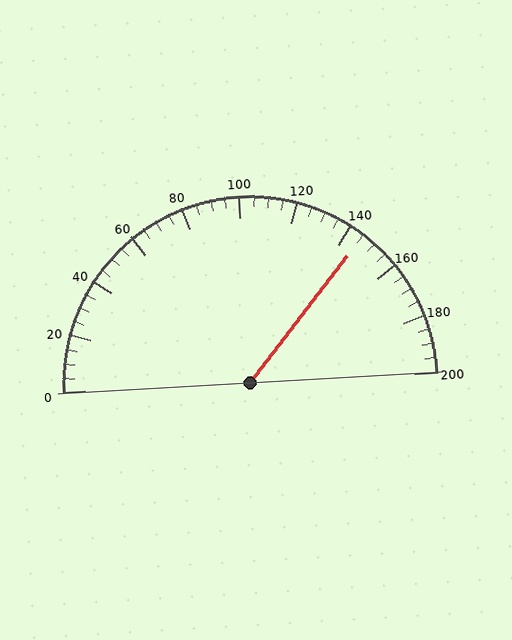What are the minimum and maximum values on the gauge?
The gauge ranges from 0 to 200.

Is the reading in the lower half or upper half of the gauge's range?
The reading is in the upper half of the range (0 to 200).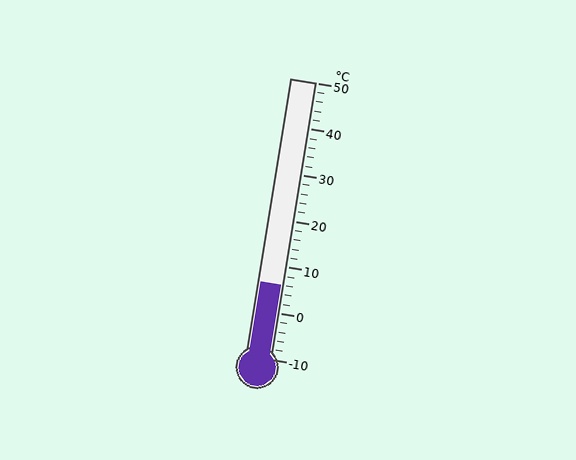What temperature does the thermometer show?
The thermometer shows approximately 6°C.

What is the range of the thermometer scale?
The thermometer scale ranges from -10°C to 50°C.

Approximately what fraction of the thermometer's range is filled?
The thermometer is filled to approximately 25% of its range.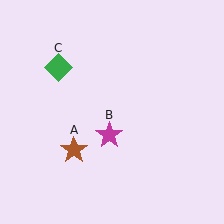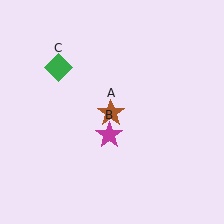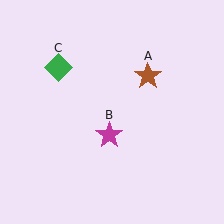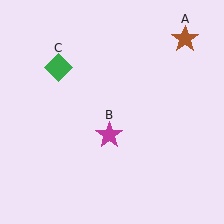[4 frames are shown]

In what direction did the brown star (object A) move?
The brown star (object A) moved up and to the right.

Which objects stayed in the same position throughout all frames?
Magenta star (object B) and green diamond (object C) remained stationary.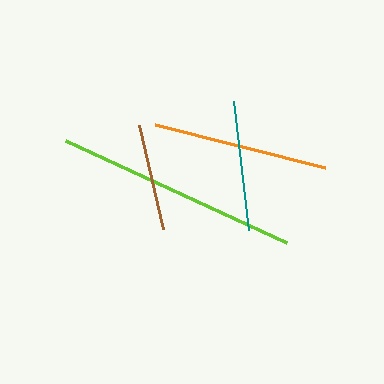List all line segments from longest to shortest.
From longest to shortest: lime, orange, teal, brown.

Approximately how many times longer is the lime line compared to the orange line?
The lime line is approximately 1.4 times the length of the orange line.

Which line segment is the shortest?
The brown line is the shortest at approximately 107 pixels.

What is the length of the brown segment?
The brown segment is approximately 107 pixels long.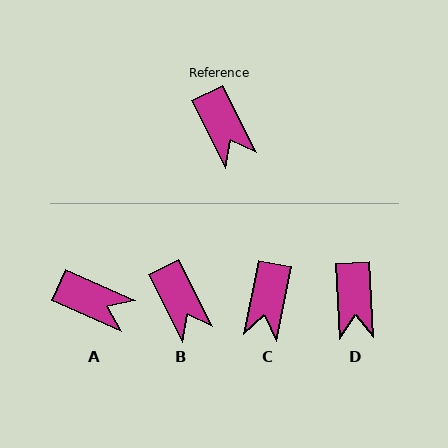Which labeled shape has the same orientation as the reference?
B.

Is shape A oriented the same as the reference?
No, it is off by about 39 degrees.